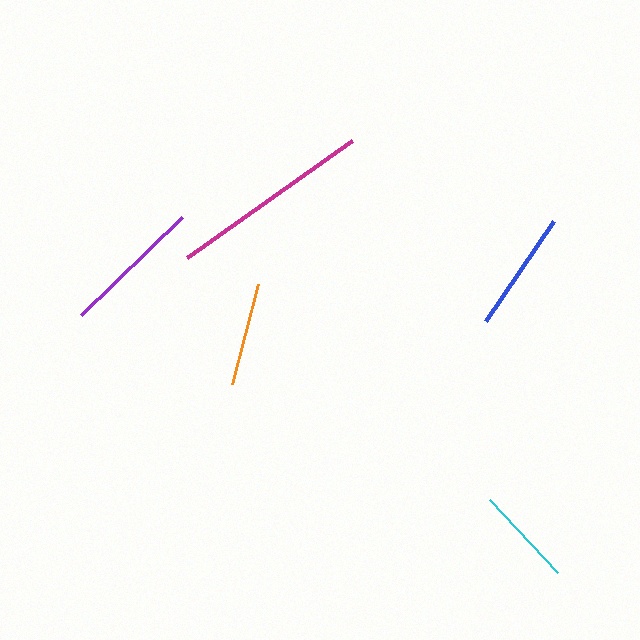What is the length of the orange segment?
The orange segment is approximately 103 pixels long.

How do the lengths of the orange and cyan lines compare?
The orange and cyan lines are approximately the same length.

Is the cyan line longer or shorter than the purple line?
The purple line is longer than the cyan line.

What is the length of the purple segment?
The purple segment is approximately 142 pixels long.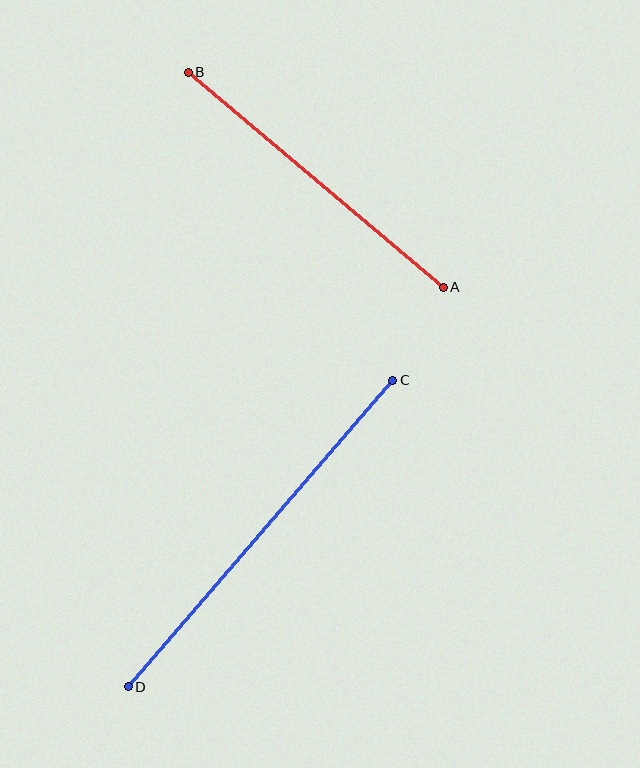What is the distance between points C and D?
The distance is approximately 405 pixels.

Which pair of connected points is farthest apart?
Points C and D are farthest apart.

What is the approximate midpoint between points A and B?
The midpoint is at approximately (316, 180) pixels.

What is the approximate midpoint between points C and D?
The midpoint is at approximately (261, 534) pixels.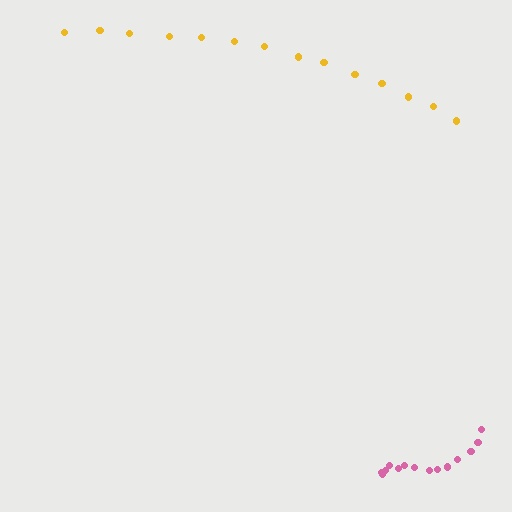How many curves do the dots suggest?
There are 2 distinct paths.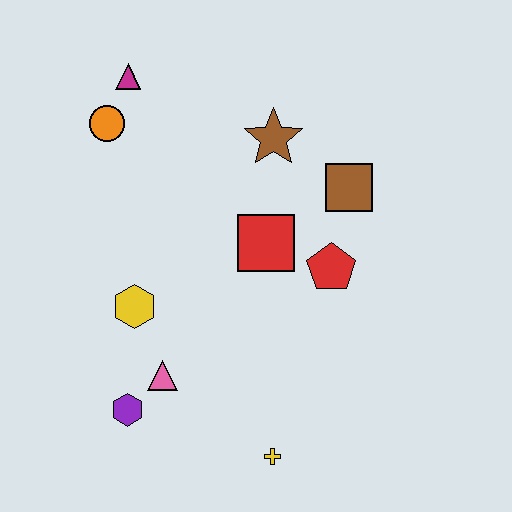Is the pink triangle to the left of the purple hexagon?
No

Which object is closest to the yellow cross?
The pink triangle is closest to the yellow cross.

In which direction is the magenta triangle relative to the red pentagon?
The magenta triangle is to the left of the red pentagon.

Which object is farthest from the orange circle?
The yellow cross is farthest from the orange circle.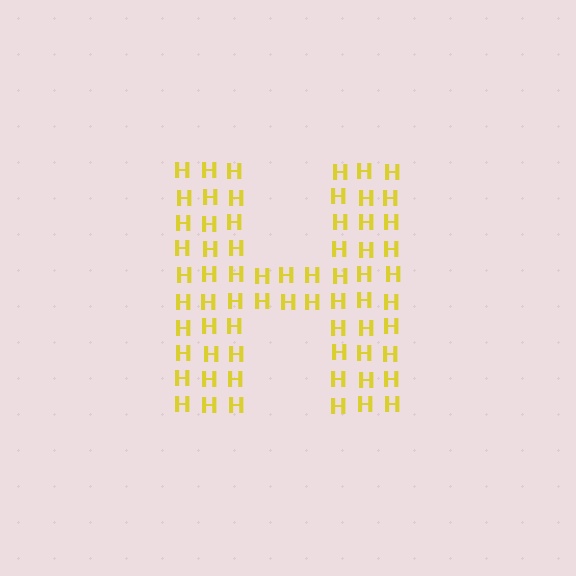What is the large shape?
The large shape is the letter H.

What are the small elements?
The small elements are letter H's.